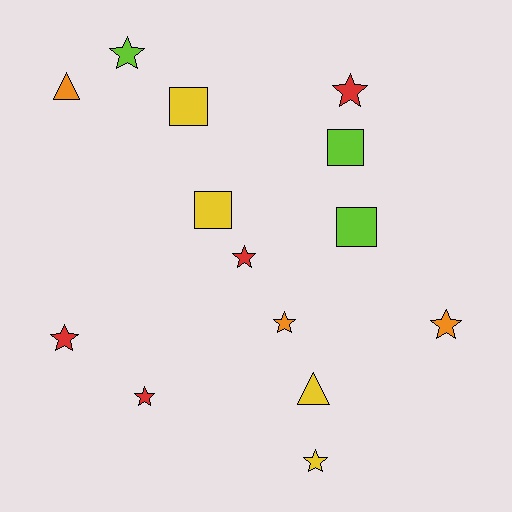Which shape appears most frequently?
Star, with 8 objects.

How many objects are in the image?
There are 14 objects.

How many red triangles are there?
There are no red triangles.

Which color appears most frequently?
Yellow, with 4 objects.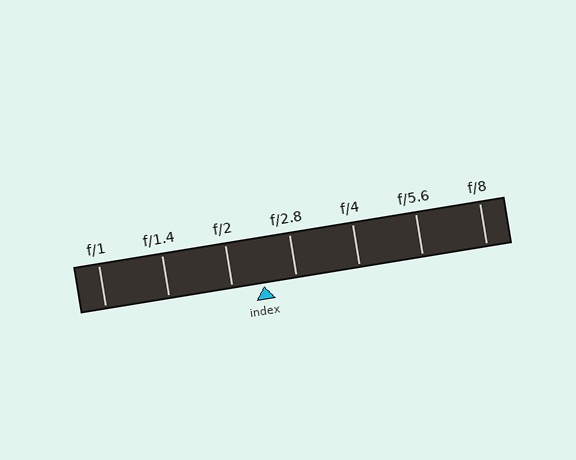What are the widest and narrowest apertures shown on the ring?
The widest aperture shown is f/1 and the narrowest is f/8.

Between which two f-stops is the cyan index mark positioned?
The index mark is between f/2 and f/2.8.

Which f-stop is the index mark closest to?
The index mark is closest to f/2.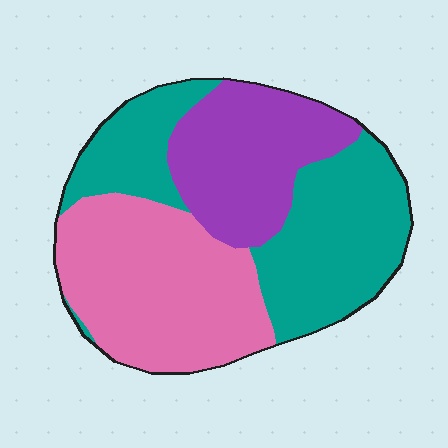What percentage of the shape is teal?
Teal takes up about two fifths (2/5) of the shape.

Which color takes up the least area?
Purple, at roughly 25%.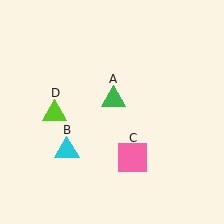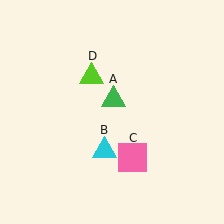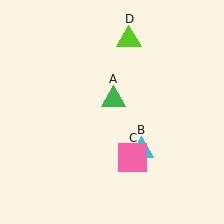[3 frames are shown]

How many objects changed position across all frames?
2 objects changed position: cyan triangle (object B), lime triangle (object D).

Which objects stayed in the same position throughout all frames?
Green triangle (object A) and pink square (object C) remained stationary.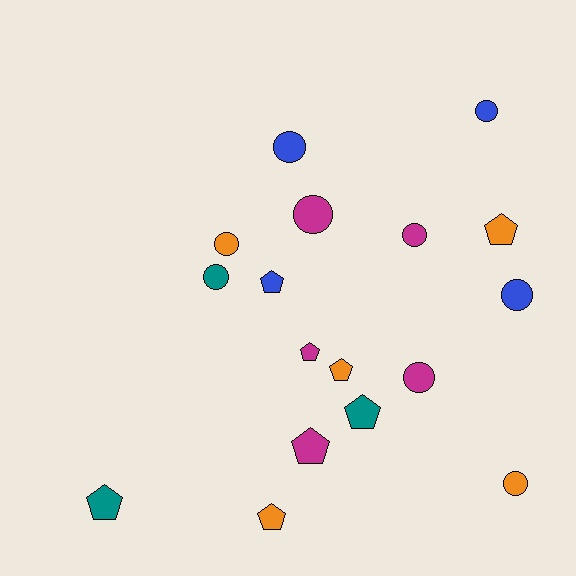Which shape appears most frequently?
Circle, with 9 objects.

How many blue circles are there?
There are 3 blue circles.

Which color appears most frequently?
Magenta, with 5 objects.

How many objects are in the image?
There are 17 objects.